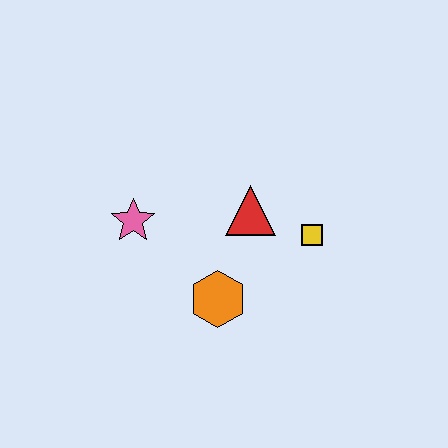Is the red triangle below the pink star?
No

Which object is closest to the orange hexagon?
The red triangle is closest to the orange hexagon.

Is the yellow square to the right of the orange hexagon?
Yes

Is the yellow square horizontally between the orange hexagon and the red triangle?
No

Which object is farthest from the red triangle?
The pink star is farthest from the red triangle.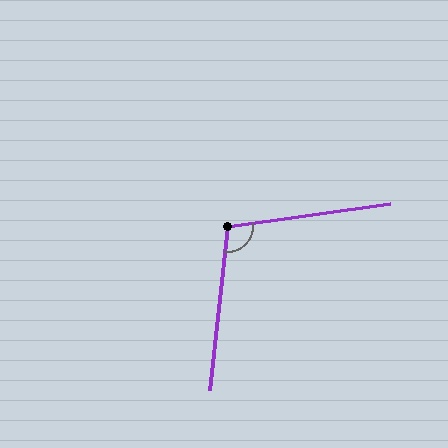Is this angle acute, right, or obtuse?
It is obtuse.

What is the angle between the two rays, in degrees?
Approximately 104 degrees.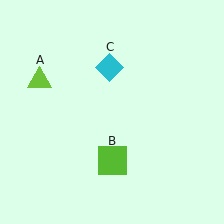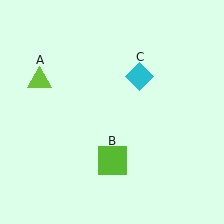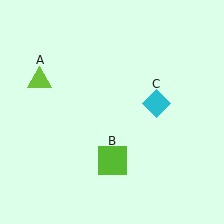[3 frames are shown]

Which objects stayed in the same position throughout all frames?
Lime triangle (object A) and lime square (object B) remained stationary.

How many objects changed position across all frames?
1 object changed position: cyan diamond (object C).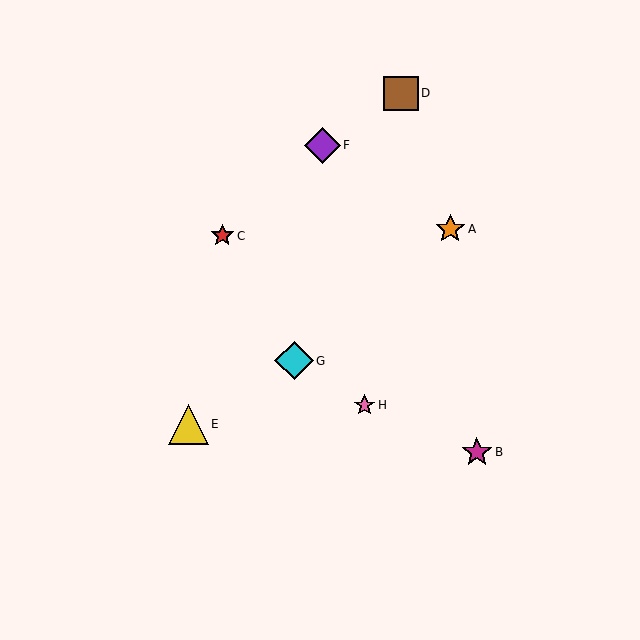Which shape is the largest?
The yellow triangle (labeled E) is the largest.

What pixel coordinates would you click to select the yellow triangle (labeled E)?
Click at (188, 424) to select the yellow triangle E.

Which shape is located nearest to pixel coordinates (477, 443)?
The magenta star (labeled B) at (477, 452) is nearest to that location.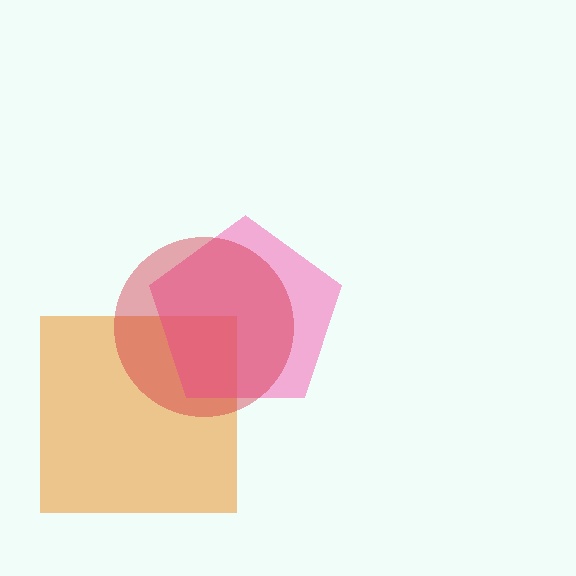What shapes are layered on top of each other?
The layered shapes are: an orange square, a pink pentagon, a red circle.